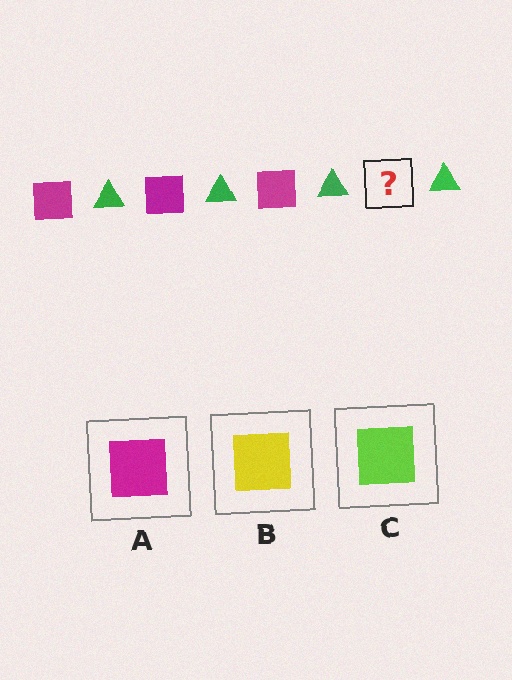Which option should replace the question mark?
Option A.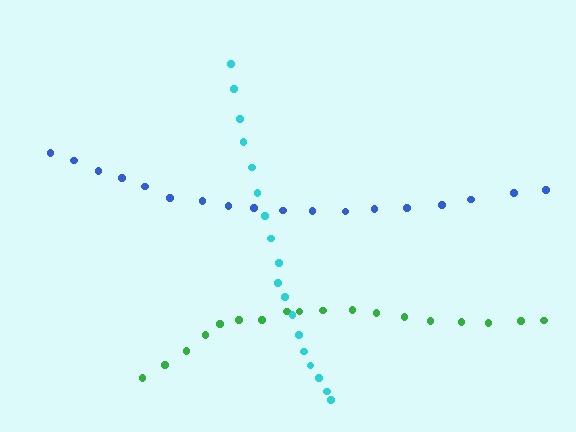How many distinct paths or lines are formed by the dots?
There are 3 distinct paths.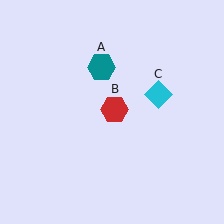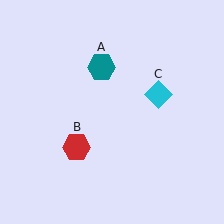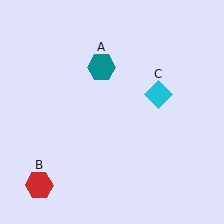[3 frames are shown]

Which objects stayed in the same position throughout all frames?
Teal hexagon (object A) and cyan diamond (object C) remained stationary.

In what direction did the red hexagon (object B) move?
The red hexagon (object B) moved down and to the left.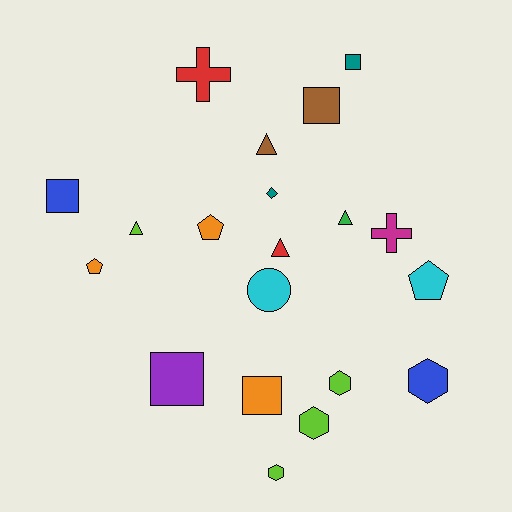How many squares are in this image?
There are 5 squares.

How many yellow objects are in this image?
There are no yellow objects.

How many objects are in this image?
There are 20 objects.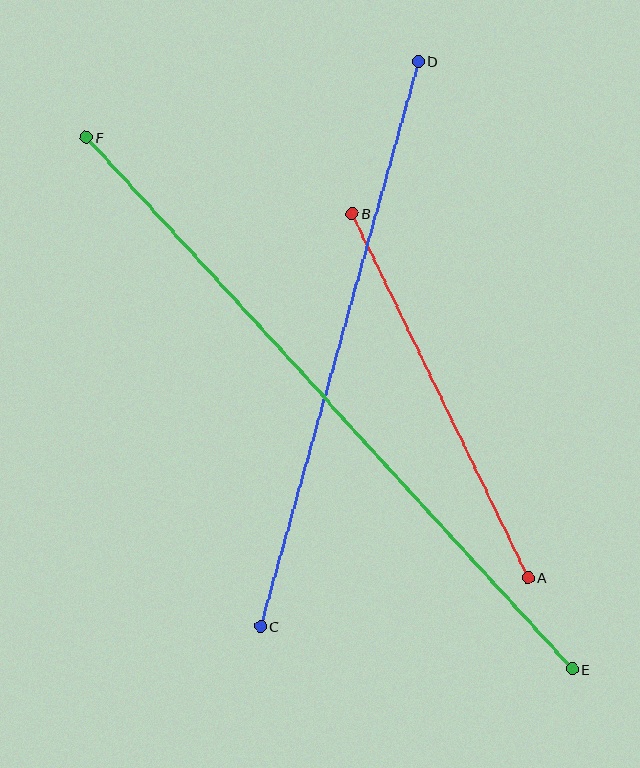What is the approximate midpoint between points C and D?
The midpoint is at approximately (340, 344) pixels.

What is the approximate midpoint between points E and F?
The midpoint is at approximately (329, 403) pixels.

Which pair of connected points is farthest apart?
Points E and F are farthest apart.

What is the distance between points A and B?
The distance is approximately 404 pixels.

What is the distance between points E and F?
The distance is approximately 720 pixels.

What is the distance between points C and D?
The distance is approximately 587 pixels.